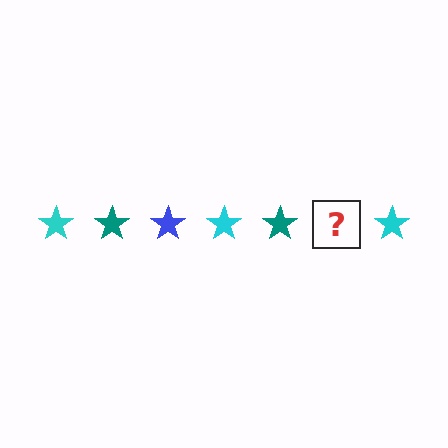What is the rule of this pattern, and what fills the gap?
The rule is that the pattern cycles through cyan, teal, blue stars. The gap should be filled with a blue star.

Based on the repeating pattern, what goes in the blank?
The blank should be a blue star.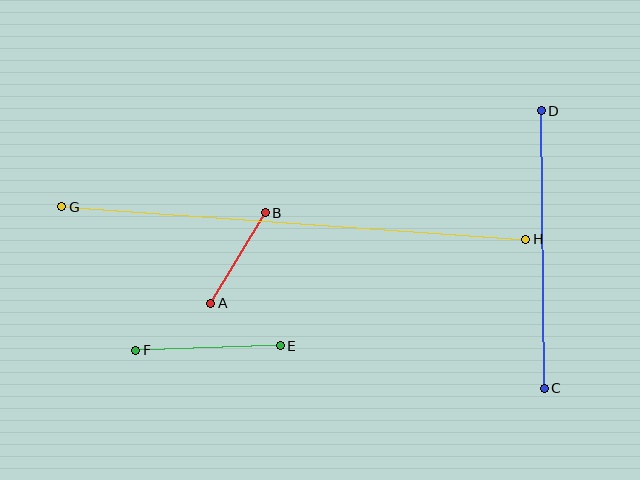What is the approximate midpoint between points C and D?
The midpoint is at approximately (543, 249) pixels.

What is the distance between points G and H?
The distance is approximately 465 pixels.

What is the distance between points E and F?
The distance is approximately 144 pixels.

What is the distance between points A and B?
The distance is approximately 106 pixels.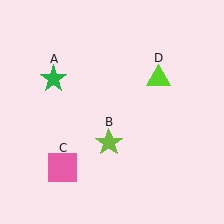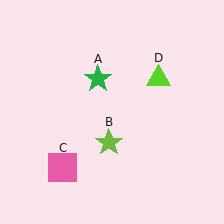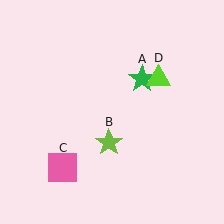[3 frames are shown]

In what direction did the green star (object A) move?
The green star (object A) moved right.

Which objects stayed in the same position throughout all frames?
Lime star (object B) and pink square (object C) and lime triangle (object D) remained stationary.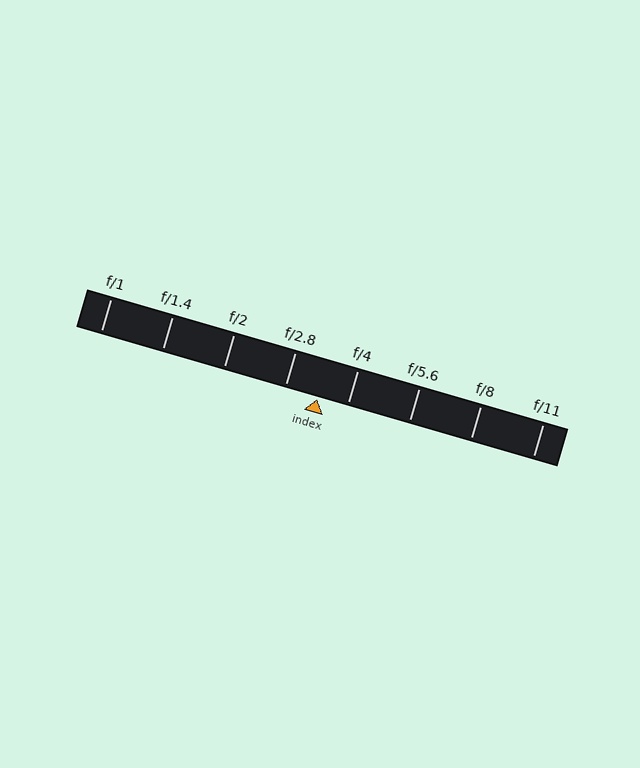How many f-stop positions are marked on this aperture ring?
There are 8 f-stop positions marked.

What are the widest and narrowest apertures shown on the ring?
The widest aperture shown is f/1 and the narrowest is f/11.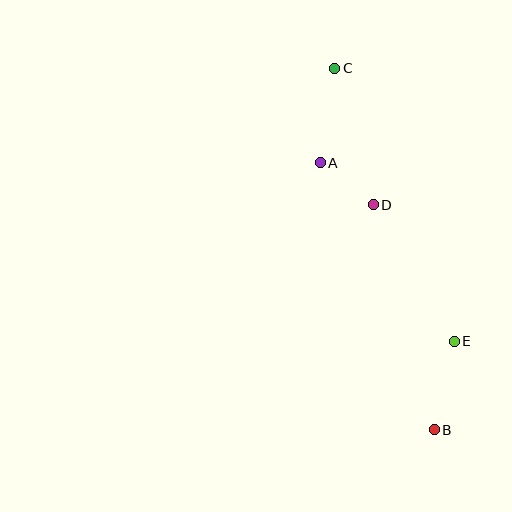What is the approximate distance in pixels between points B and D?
The distance between B and D is approximately 233 pixels.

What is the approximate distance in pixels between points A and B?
The distance between A and B is approximately 290 pixels.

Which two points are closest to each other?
Points A and D are closest to each other.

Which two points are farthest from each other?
Points B and C are farthest from each other.